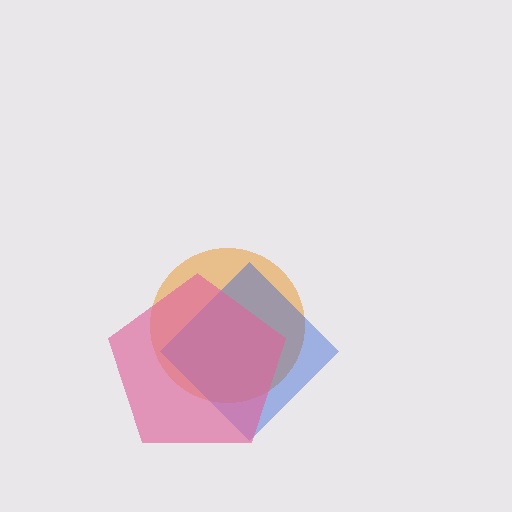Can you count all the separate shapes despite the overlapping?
Yes, there are 3 separate shapes.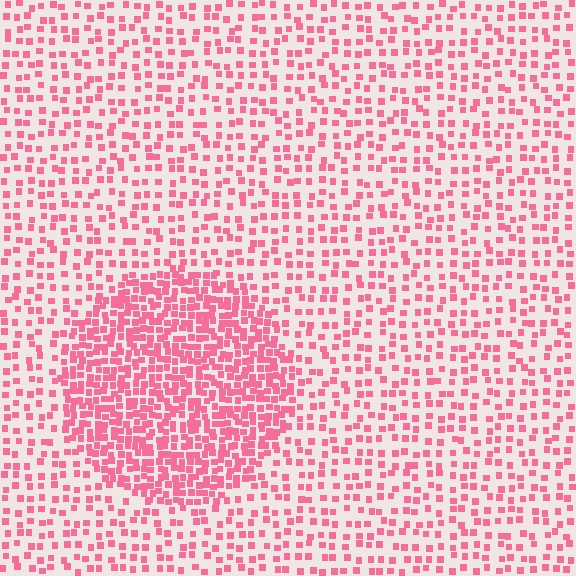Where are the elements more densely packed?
The elements are more densely packed inside the circle boundary.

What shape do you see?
I see a circle.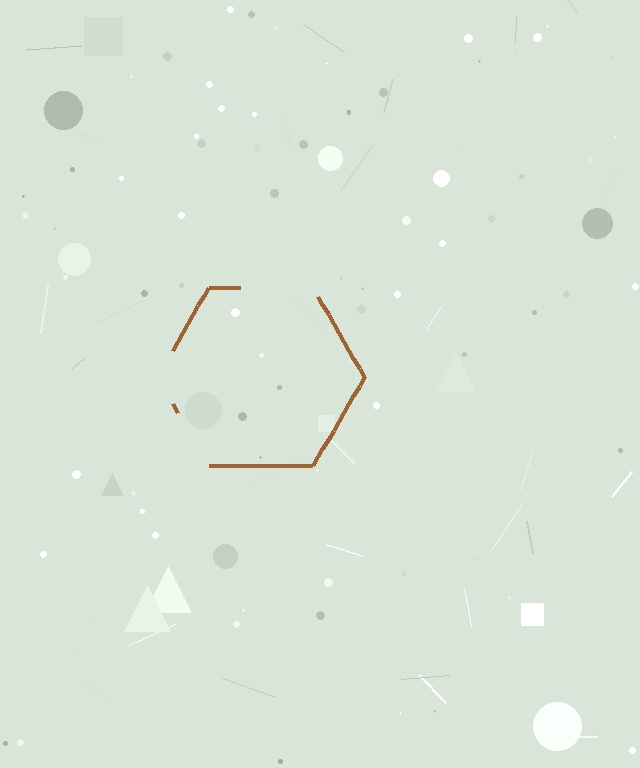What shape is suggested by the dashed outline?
The dashed outline suggests a hexagon.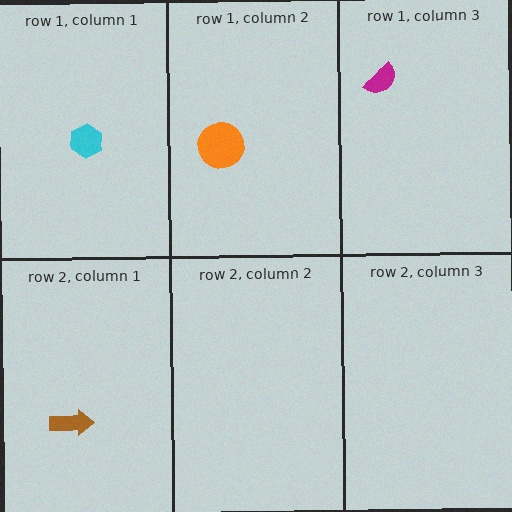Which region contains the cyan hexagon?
The row 1, column 1 region.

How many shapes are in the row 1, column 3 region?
1.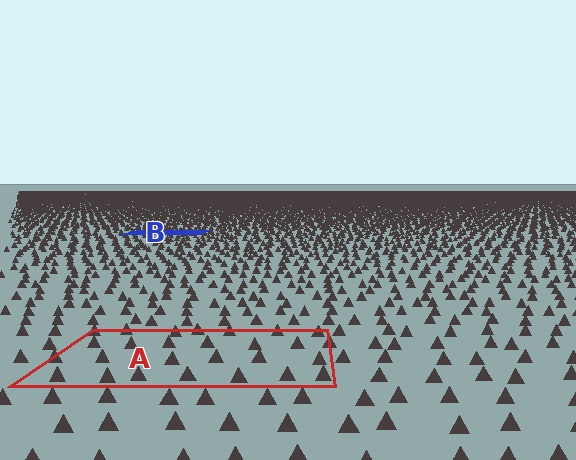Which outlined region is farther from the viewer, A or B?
Region B is farther from the viewer — the texture elements inside it appear smaller and more densely packed.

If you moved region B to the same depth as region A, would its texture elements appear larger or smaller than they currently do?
They would appear larger. At a closer depth, the same texture elements are projected at a bigger on-screen size.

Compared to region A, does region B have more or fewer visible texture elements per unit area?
Region B has more texture elements per unit area — they are packed more densely because it is farther away.